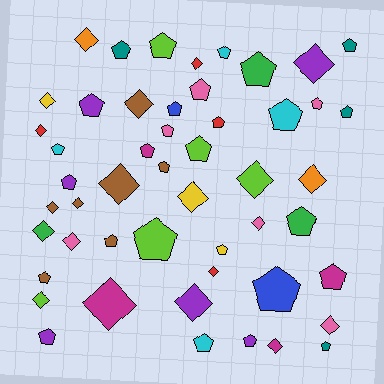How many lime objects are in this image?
There are 5 lime objects.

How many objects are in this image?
There are 50 objects.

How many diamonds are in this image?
There are 21 diamonds.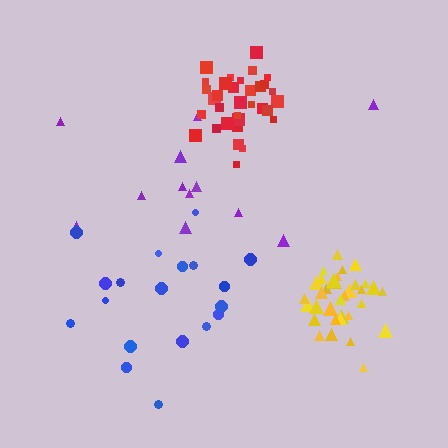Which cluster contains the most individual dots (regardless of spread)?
Red (34).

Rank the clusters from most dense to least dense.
red, yellow, blue, purple.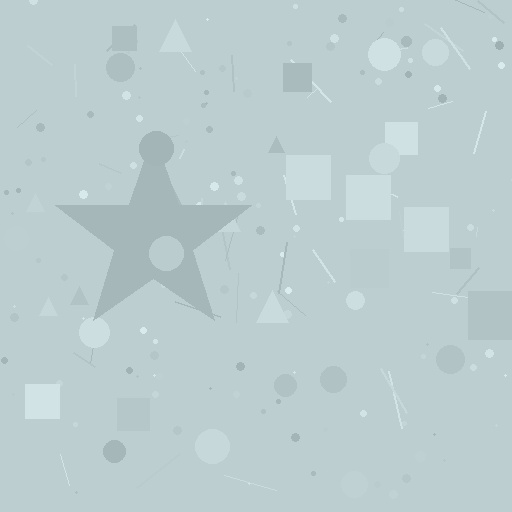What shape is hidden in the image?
A star is hidden in the image.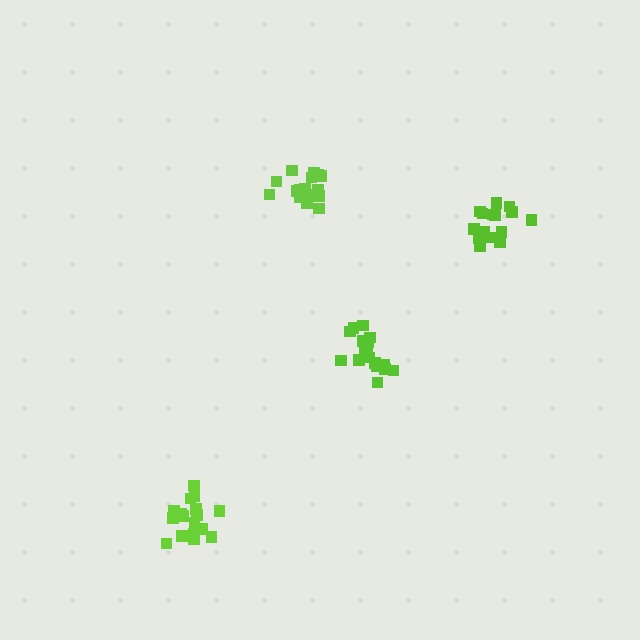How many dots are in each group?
Group 1: 15 dots, Group 2: 19 dots, Group 3: 19 dots, Group 4: 17 dots (70 total).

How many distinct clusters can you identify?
There are 4 distinct clusters.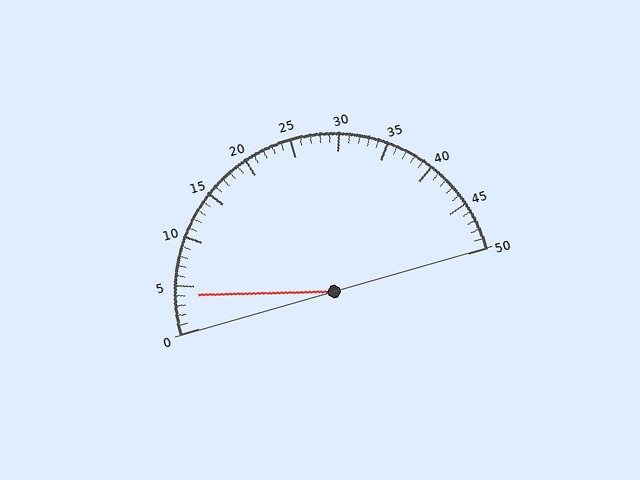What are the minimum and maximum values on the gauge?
The gauge ranges from 0 to 50.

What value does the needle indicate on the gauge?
The needle indicates approximately 4.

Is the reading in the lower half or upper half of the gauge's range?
The reading is in the lower half of the range (0 to 50).